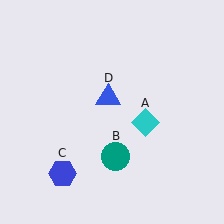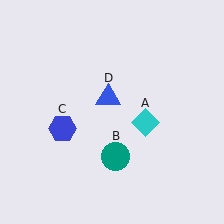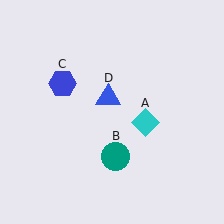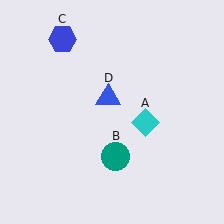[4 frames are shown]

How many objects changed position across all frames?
1 object changed position: blue hexagon (object C).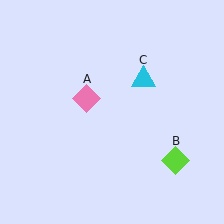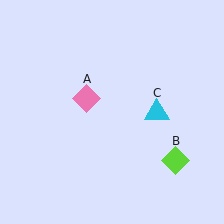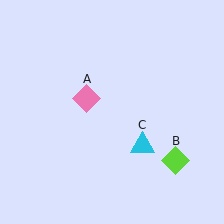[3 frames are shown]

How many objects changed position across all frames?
1 object changed position: cyan triangle (object C).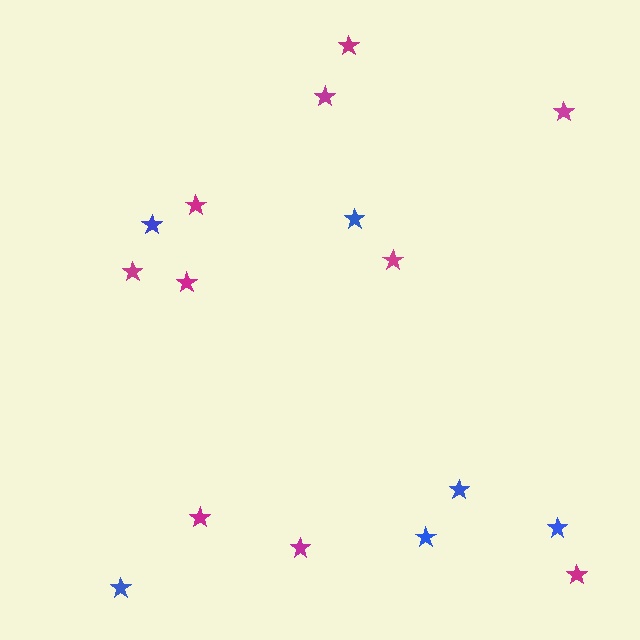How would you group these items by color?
There are 2 groups: one group of magenta stars (10) and one group of blue stars (6).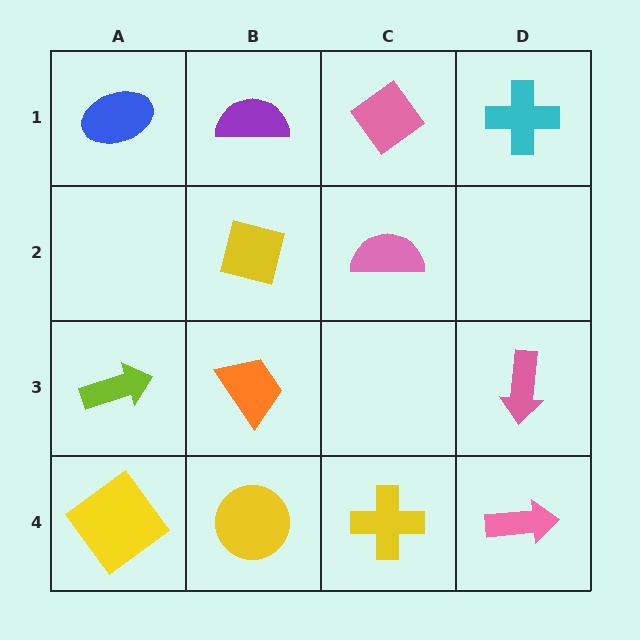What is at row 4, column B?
A yellow circle.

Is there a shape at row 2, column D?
No, that cell is empty.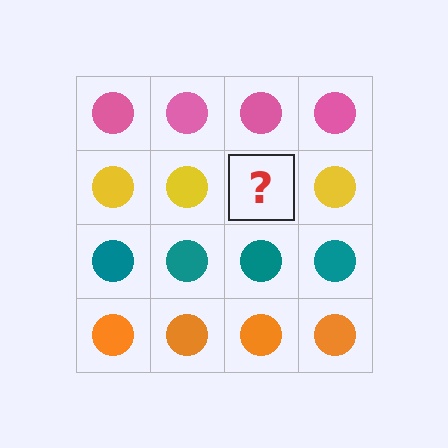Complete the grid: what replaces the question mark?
The question mark should be replaced with a yellow circle.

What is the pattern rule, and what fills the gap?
The rule is that each row has a consistent color. The gap should be filled with a yellow circle.